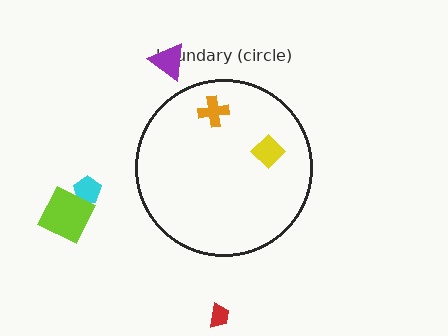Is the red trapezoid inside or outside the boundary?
Outside.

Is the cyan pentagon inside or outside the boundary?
Outside.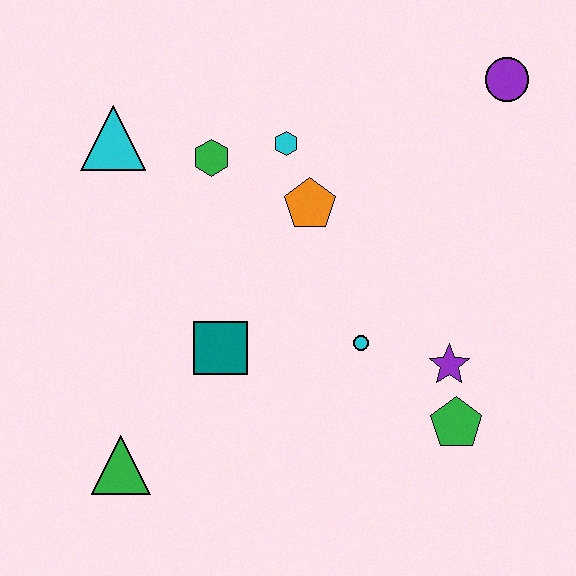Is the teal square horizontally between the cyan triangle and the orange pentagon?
Yes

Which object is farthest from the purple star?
The cyan triangle is farthest from the purple star.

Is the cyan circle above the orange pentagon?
No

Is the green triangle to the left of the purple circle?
Yes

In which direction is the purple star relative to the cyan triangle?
The purple star is to the right of the cyan triangle.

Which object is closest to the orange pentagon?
The cyan hexagon is closest to the orange pentagon.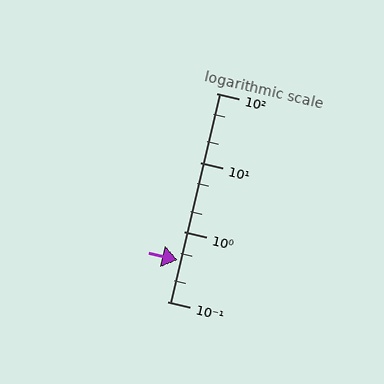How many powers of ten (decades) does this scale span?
The scale spans 3 decades, from 0.1 to 100.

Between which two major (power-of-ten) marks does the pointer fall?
The pointer is between 0.1 and 1.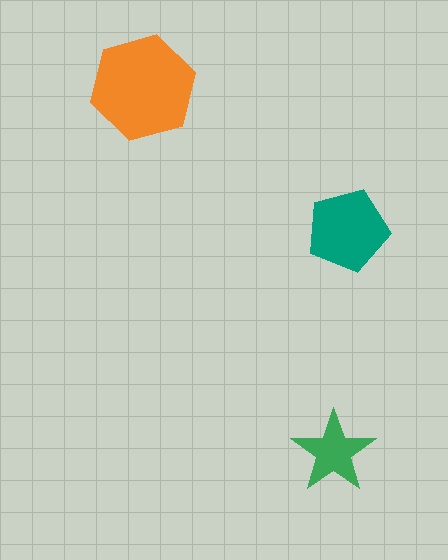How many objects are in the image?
There are 3 objects in the image.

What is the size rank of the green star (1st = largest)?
3rd.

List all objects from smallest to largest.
The green star, the teal pentagon, the orange hexagon.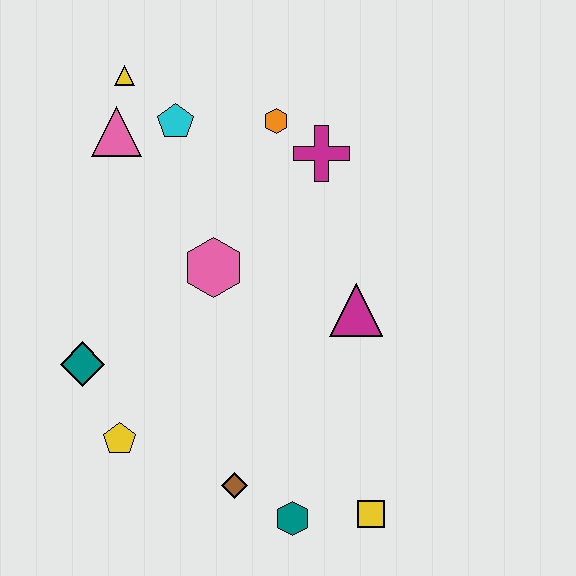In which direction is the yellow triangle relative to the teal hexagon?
The yellow triangle is above the teal hexagon.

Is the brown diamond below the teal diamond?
Yes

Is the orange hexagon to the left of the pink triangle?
No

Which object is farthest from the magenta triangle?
The yellow triangle is farthest from the magenta triangle.